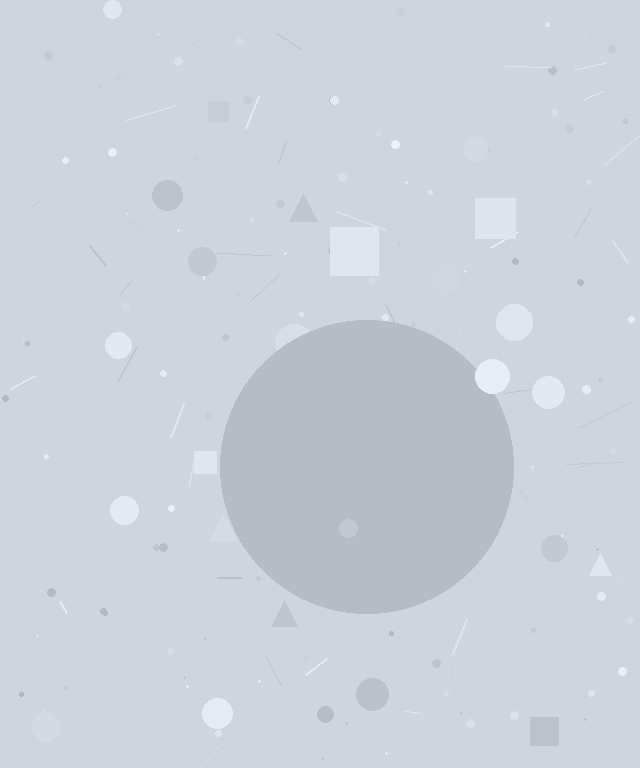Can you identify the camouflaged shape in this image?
The camouflaged shape is a circle.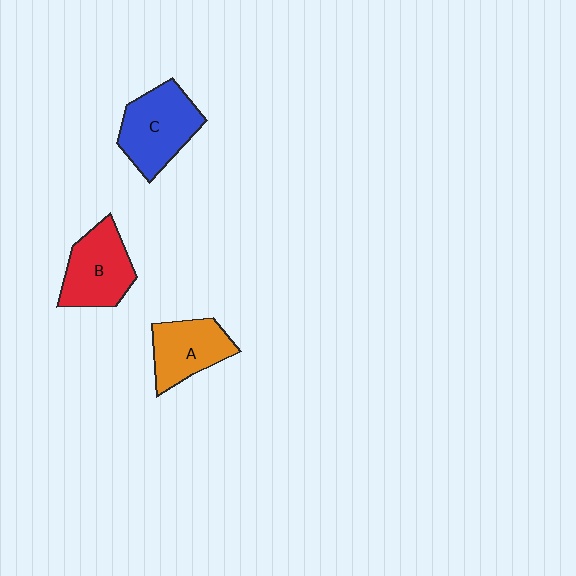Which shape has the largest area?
Shape C (blue).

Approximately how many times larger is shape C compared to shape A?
Approximately 1.2 times.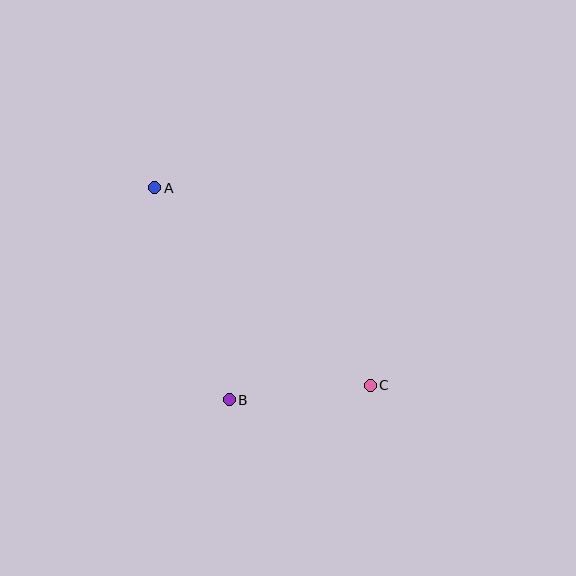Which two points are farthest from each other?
Points A and C are farthest from each other.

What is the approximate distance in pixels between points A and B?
The distance between A and B is approximately 224 pixels.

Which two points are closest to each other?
Points B and C are closest to each other.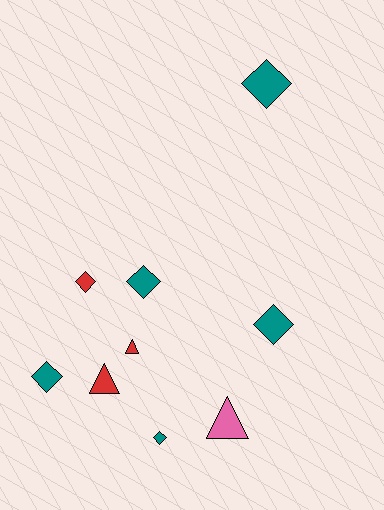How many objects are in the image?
There are 9 objects.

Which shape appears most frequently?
Diamond, with 6 objects.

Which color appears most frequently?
Teal, with 5 objects.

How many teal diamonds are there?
There are 5 teal diamonds.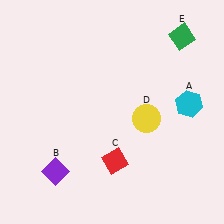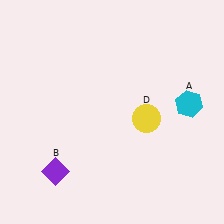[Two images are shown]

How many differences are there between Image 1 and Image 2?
There are 2 differences between the two images.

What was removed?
The green diamond (E), the red diamond (C) were removed in Image 2.